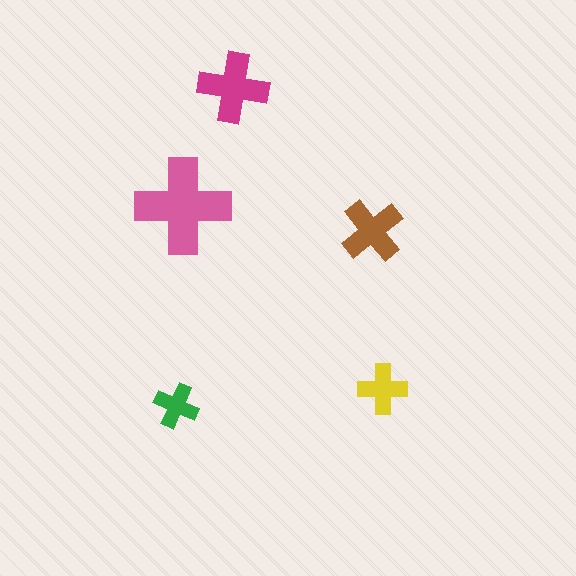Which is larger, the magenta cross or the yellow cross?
The magenta one.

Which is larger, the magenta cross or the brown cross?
The magenta one.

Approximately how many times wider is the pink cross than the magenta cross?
About 1.5 times wider.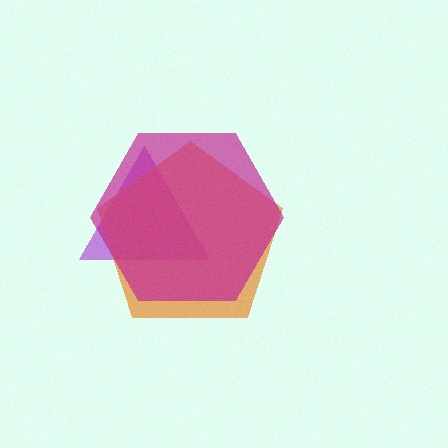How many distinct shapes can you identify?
There are 3 distinct shapes: a purple triangle, an orange pentagon, a magenta hexagon.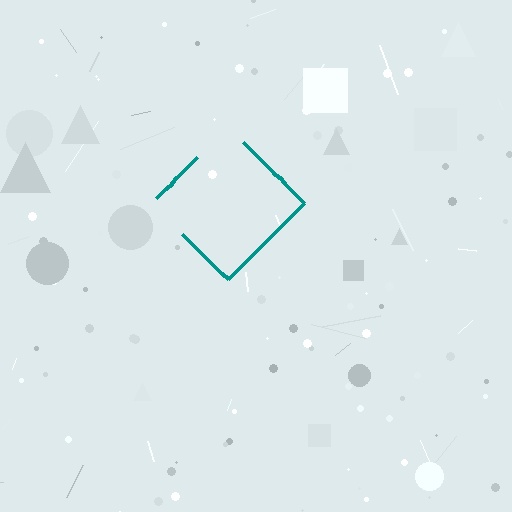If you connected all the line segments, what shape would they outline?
They would outline a diamond.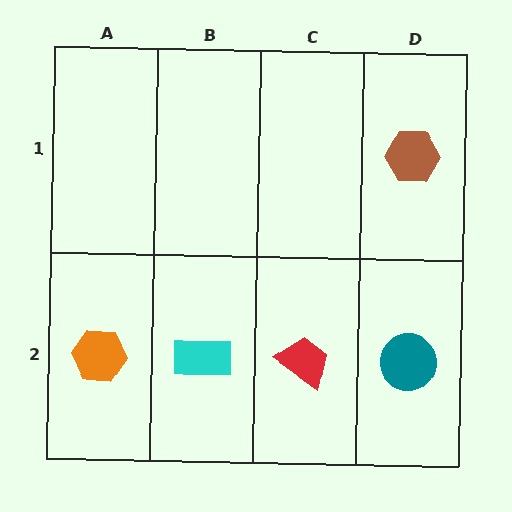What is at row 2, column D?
A teal circle.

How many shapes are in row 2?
4 shapes.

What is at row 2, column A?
An orange hexagon.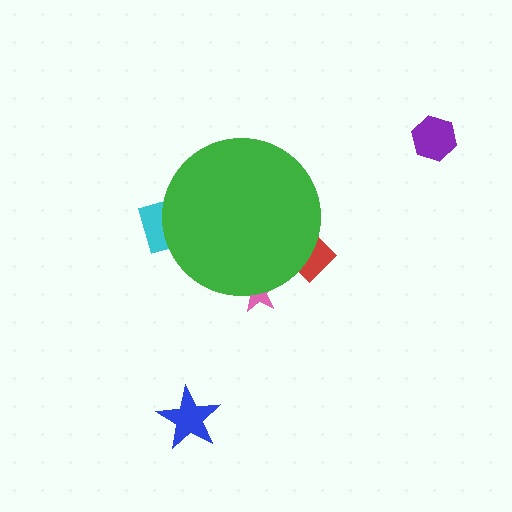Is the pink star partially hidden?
Yes, the pink star is partially hidden behind the green circle.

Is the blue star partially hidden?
No, the blue star is fully visible.